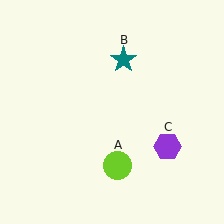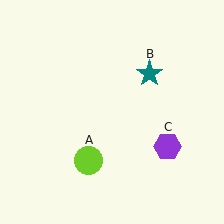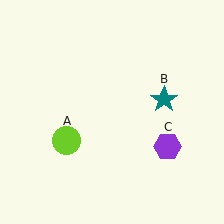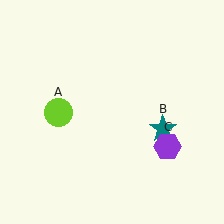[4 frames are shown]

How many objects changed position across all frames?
2 objects changed position: lime circle (object A), teal star (object B).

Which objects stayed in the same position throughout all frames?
Purple hexagon (object C) remained stationary.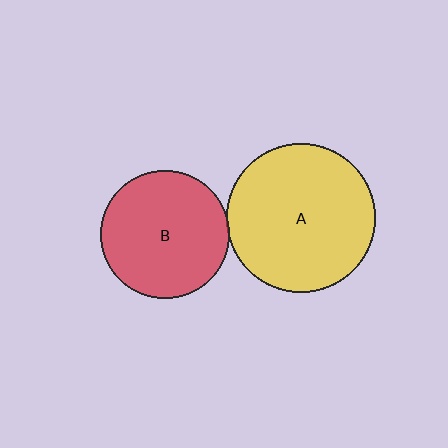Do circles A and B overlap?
Yes.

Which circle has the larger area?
Circle A (yellow).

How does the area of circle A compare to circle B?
Approximately 1.4 times.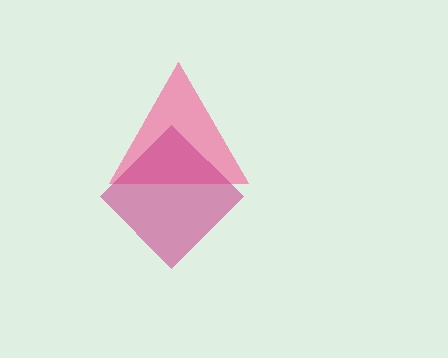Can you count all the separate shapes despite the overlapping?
Yes, there are 2 separate shapes.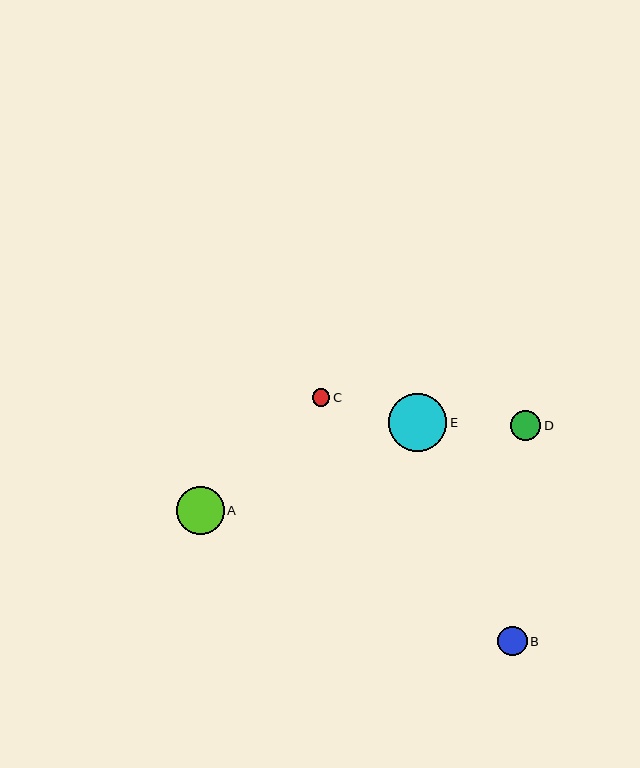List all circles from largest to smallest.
From largest to smallest: E, A, D, B, C.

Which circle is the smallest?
Circle C is the smallest with a size of approximately 17 pixels.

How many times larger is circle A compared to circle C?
Circle A is approximately 2.8 times the size of circle C.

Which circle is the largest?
Circle E is the largest with a size of approximately 58 pixels.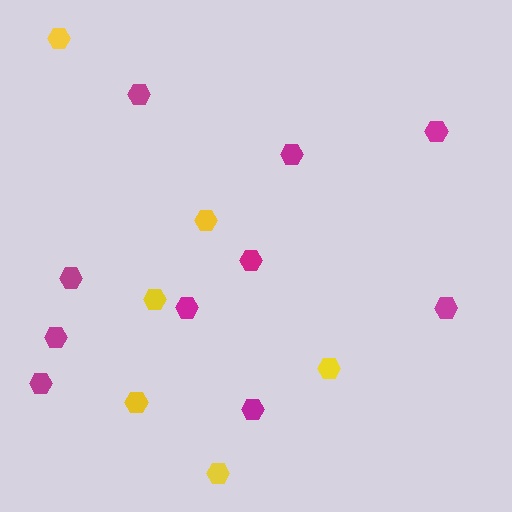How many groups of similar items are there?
There are 2 groups: one group of yellow hexagons (6) and one group of magenta hexagons (10).